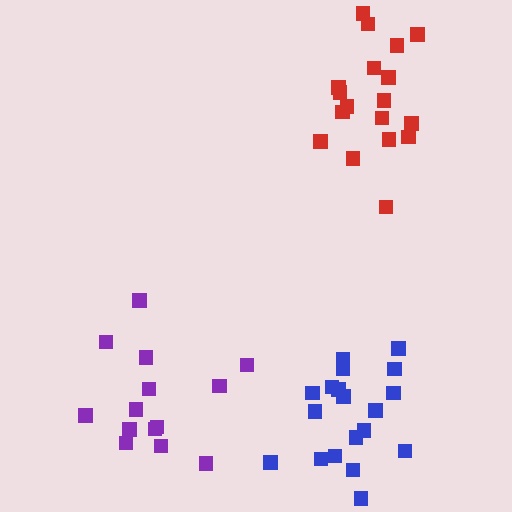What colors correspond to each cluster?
The clusters are colored: purple, red, blue.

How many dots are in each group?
Group 1: 14 dots, Group 2: 18 dots, Group 3: 19 dots (51 total).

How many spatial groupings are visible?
There are 3 spatial groupings.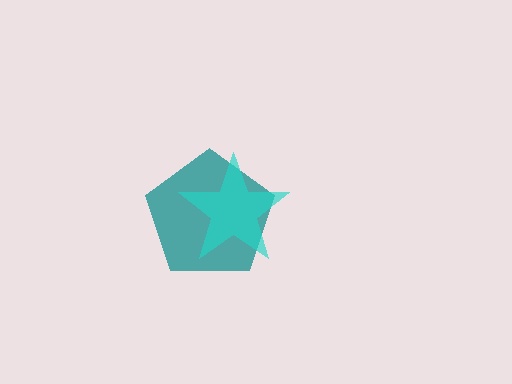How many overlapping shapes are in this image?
There are 2 overlapping shapes in the image.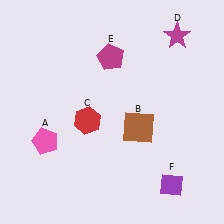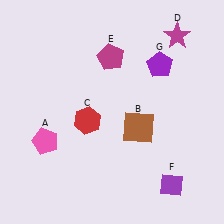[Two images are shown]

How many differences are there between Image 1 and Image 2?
There is 1 difference between the two images.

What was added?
A purple pentagon (G) was added in Image 2.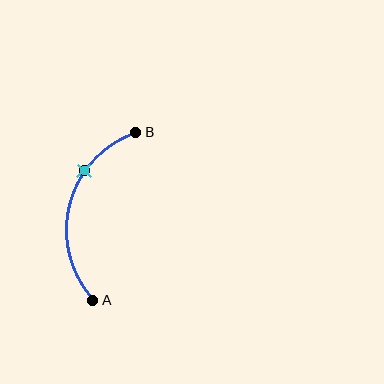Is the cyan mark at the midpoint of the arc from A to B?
No. The cyan mark lies on the arc but is closer to endpoint B. The arc midpoint would be at the point on the curve equidistant along the arc from both A and B.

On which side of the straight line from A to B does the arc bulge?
The arc bulges to the left of the straight line connecting A and B.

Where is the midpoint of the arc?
The arc midpoint is the point on the curve farthest from the straight line joining A and B. It sits to the left of that line.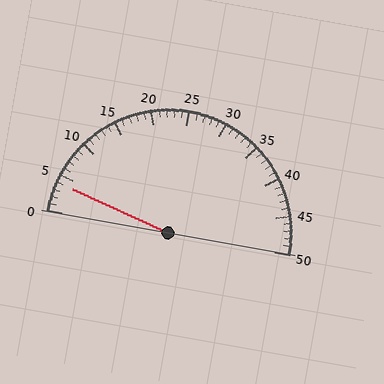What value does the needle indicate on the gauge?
The needle indicates approximately 4.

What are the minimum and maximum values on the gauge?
The gauge ranges from 0 to 50.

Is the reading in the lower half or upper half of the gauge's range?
The reading is in the lower half of the range (0 to 50).